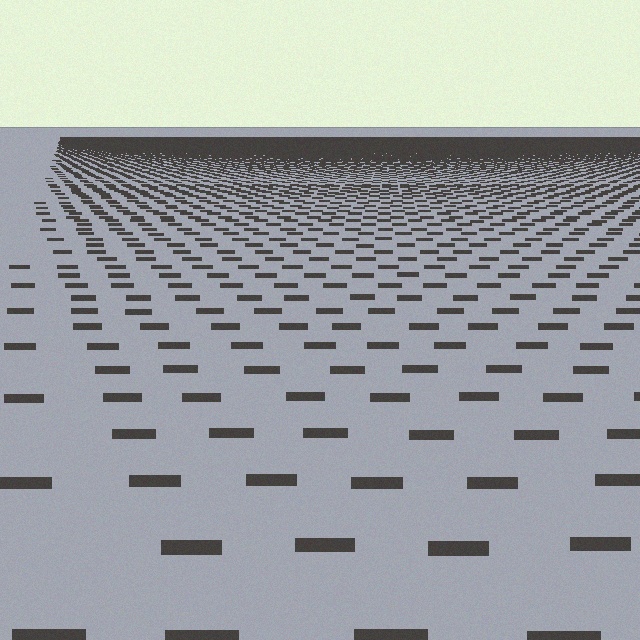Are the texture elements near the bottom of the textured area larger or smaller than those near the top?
Larger. Near the bottom, elements are closer to the viewer and appear at a bigger on-screen size.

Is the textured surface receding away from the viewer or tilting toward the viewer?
The surface is receding away from the viewer. Texture elements get smaller and denser toward the top.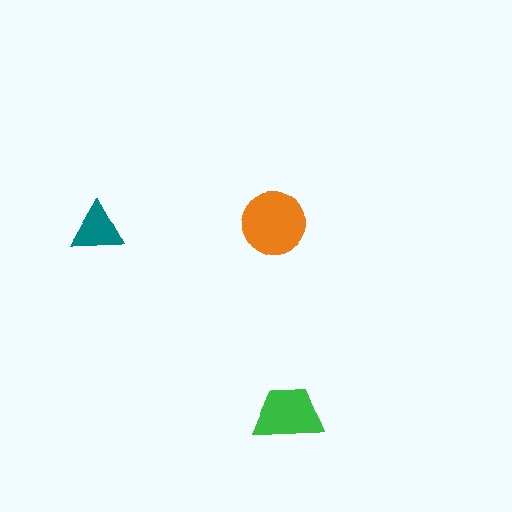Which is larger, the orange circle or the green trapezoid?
The orange circle.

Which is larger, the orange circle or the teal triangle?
The orange circle.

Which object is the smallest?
The teal triangle.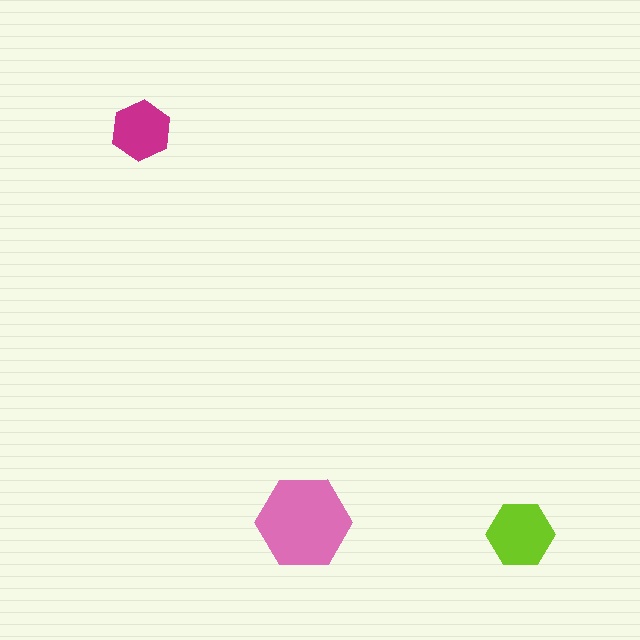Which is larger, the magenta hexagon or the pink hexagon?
The pink one.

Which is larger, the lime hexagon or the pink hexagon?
The pink one.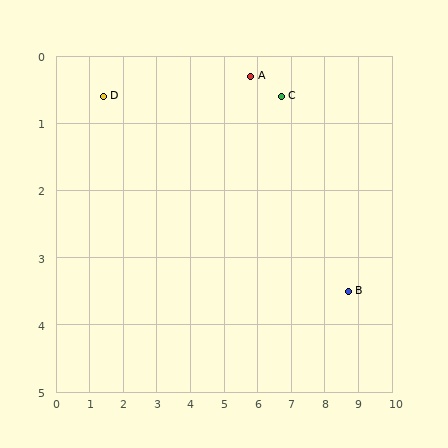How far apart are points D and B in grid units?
Points D and B are about 7.9 grid units apart.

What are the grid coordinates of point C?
Point C is at approximately (6.7, 0.6).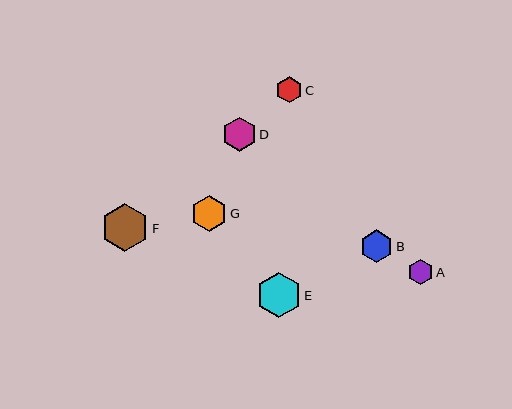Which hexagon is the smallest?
Hexagon A is the smallest with a size of approximately 25 pixels.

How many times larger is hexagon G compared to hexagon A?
Hexagon G is approximately 1.4 times the size of hexagon A.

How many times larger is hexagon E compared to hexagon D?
Hexagon E is approximately 1.3 times the size of hexagon D.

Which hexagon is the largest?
Hexagon F is the largest with a size of approximately 48 pixels.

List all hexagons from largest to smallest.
From largest to smallest: F, E, G, D, B, C, A.